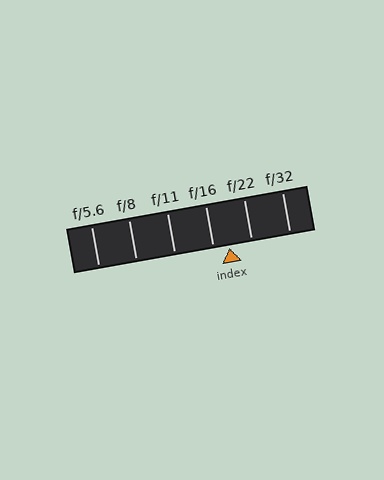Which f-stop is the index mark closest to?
The index mark is closest to f/16.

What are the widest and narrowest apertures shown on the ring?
The widest aperture shown is f/5.6 and the narrowest is f/32.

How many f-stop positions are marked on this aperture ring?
There are 6 f-stop positions marked.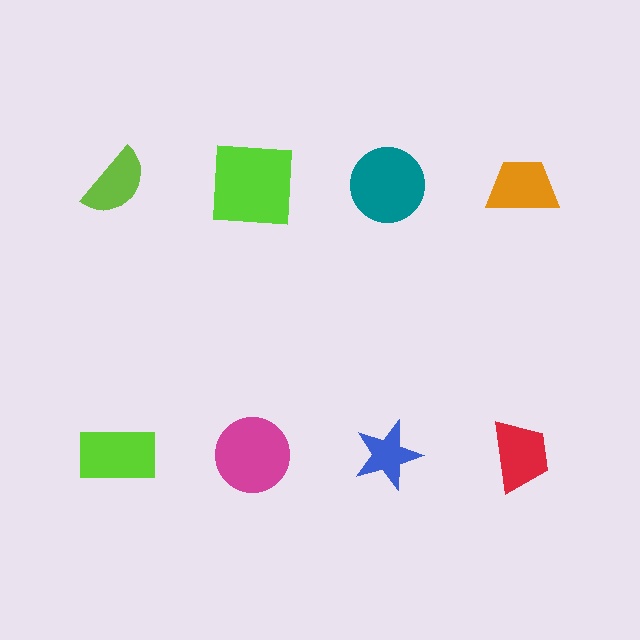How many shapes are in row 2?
4 shapes.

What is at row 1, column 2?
A lime square.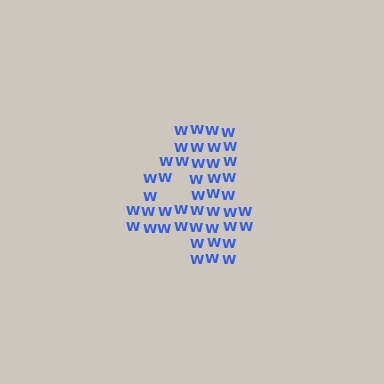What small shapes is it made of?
It is made of small letter W's.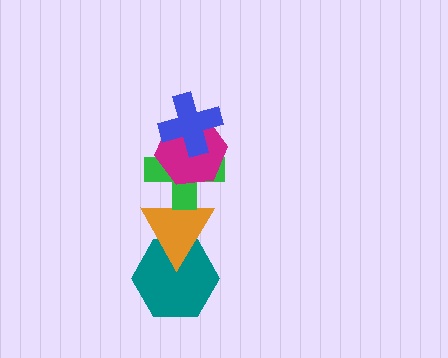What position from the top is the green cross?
The green cross is 3rd from the top.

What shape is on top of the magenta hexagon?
The blue cross is on top of the magenta hexagon.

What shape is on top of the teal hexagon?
The orange triangle is on top of the teal hexagon.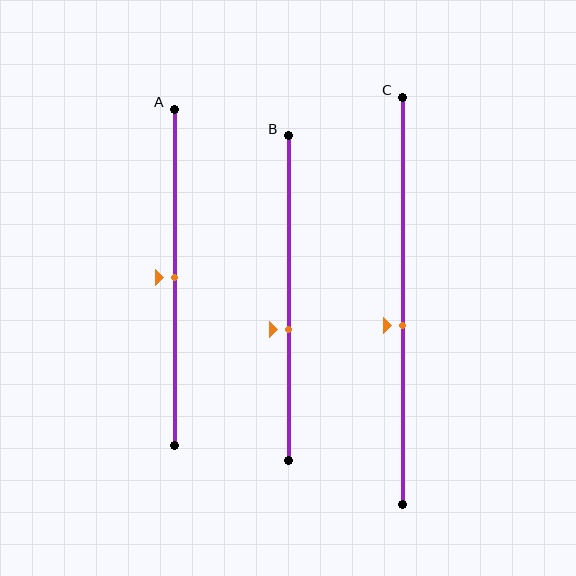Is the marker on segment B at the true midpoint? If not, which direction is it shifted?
No, the marker on segment B is shifted downward by about 10% of the segment length.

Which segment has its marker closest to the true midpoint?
Segment A has its marker closest to the true midpoint.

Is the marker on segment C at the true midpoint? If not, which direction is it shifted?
No, the marker on segment C is shifted downward by about 6% of the segment length.